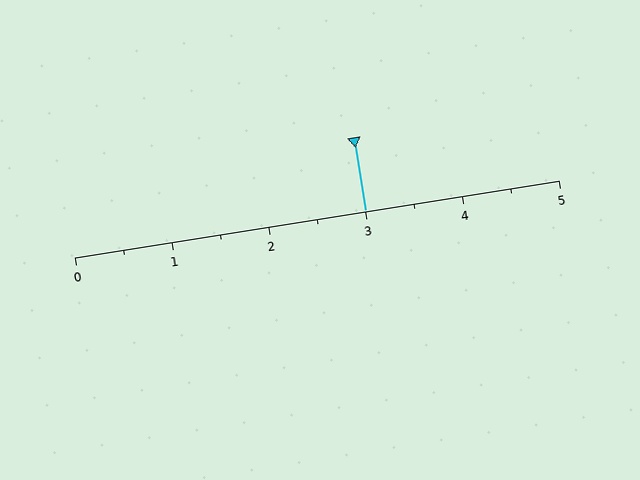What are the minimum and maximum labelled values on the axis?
The axis runs from 0 to 5.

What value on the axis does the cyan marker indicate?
The marker indicates approximately 3.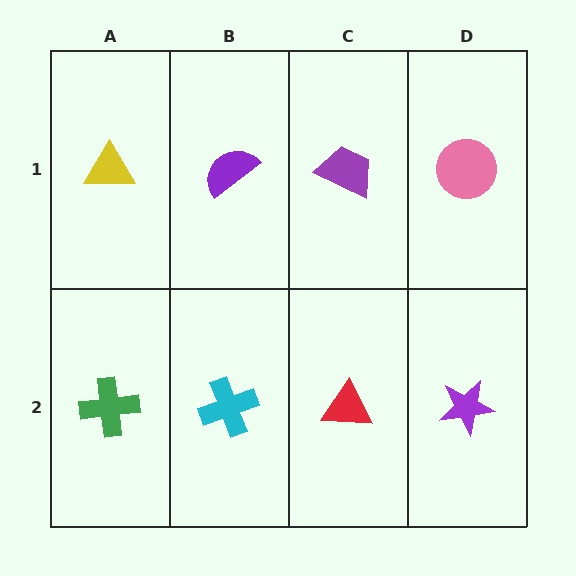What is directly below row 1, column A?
A green cross.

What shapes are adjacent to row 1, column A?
A green cross (row 2, column A), a purple semicircle (row 1, column B).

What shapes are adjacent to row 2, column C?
A purple trapezoid (row 1, column C), a cyan cross (row 2, column B), a purple star (row 2, column D).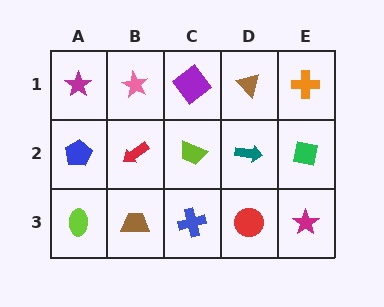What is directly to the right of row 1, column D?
An orange cross.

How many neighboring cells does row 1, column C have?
3.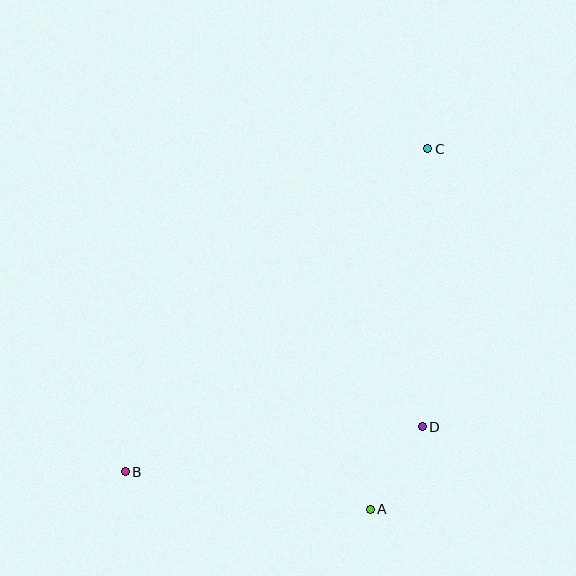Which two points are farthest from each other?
Points B and C are farthest from each other.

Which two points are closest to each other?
Points A and D are closest to each other.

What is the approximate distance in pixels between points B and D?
The distance between B and D is approximately 300 pixels.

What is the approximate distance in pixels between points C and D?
The distance between C and D is approximately 278 pixels.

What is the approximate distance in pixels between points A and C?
The distance between A and C is approximately 365 pixels.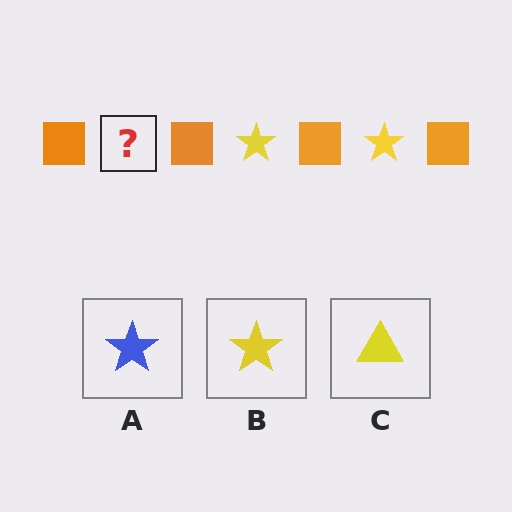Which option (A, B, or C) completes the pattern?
B.